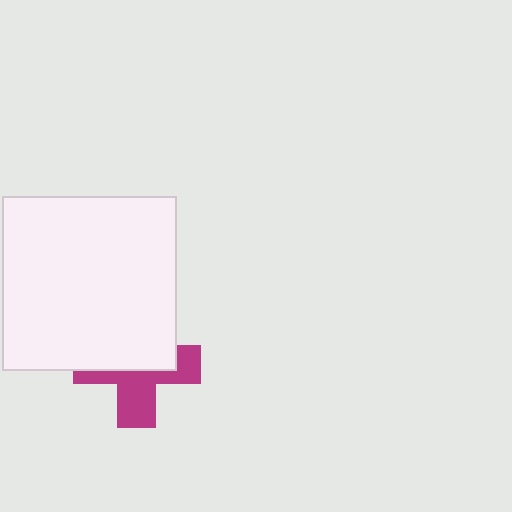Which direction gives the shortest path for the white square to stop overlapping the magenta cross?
Moving up gives the shortest separation.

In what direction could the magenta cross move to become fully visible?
The magenta cross could move down. That would shift it out from behind the white square entirely.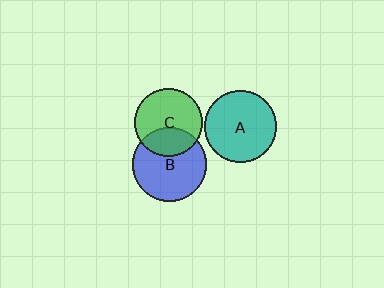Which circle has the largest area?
Circle B (blue).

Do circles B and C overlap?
Yes.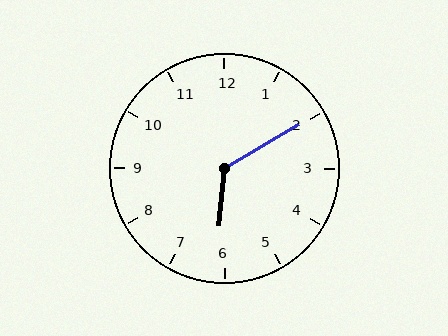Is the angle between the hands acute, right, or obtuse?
It is obtuse.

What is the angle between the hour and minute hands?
Approximately 125 degrees.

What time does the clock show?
6:10.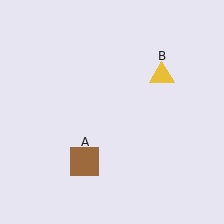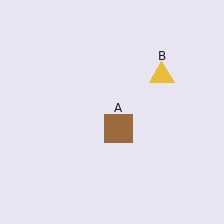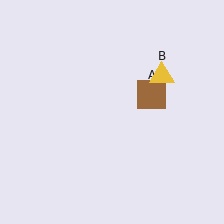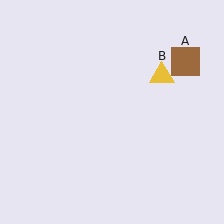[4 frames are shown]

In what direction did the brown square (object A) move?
The brown square (object A) moved up and to the right.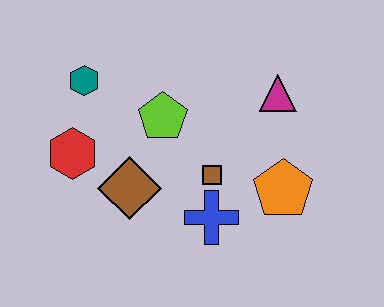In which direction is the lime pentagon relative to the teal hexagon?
The lime pentagon is to the right of the teal hexagon.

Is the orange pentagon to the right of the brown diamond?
Yes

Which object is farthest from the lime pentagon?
The orange pentagon is farthest from the lime pentagon.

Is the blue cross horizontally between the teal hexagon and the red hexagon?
No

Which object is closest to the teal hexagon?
The red hexagon is closest to the teal hexagon.